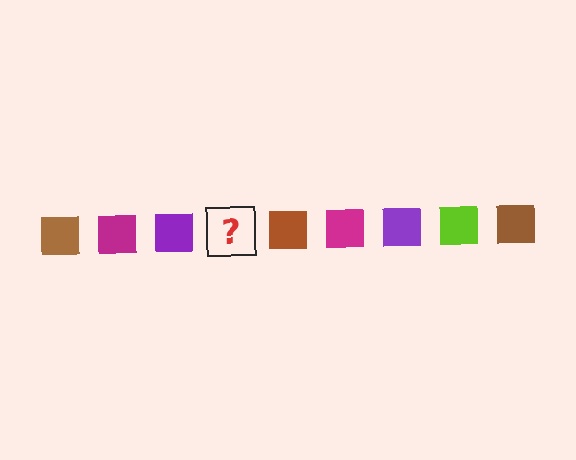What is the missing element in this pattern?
The missing element is a lime square.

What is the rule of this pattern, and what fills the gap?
The rule is that the pattern cycles through brown, magenta, purple, lime squares. The gap should be filled with a lime square.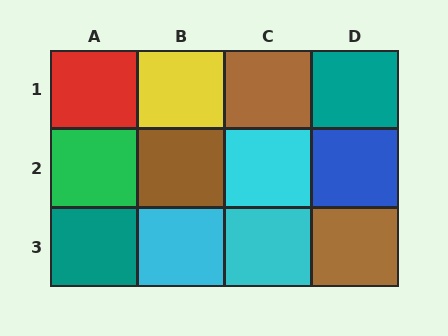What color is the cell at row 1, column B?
Yellow.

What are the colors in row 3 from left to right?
Teal, cyan, cyan, brown.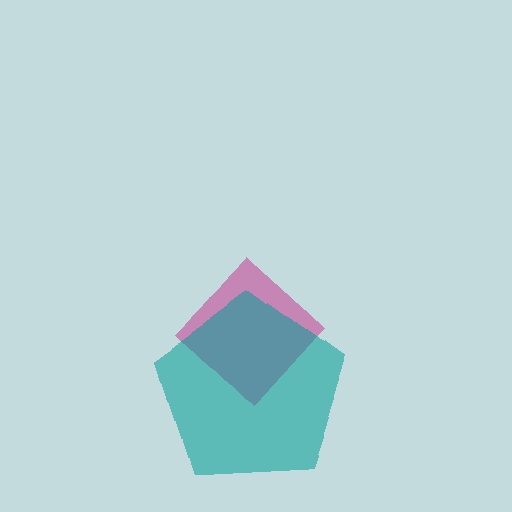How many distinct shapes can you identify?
There are 2 distinct shapes: a magenta diamond, a teal pentagon.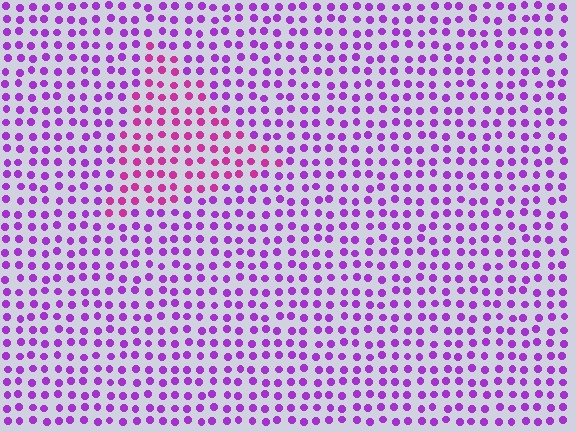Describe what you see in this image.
The image is filled with small purple elements in a uniform arrangement. A triangle-shaped region is visible where the elements are tinted to a slightly different hue, forming a subtle color boundary.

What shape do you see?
I see a triangle.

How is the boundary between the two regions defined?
The boundary is defined purely by a slight shift in hue (about 33 degrees). Spacing, size, and orientation are identical on both sides.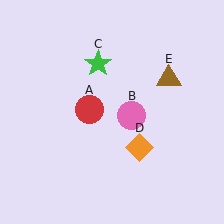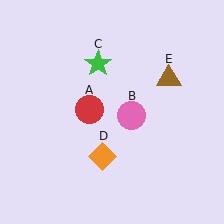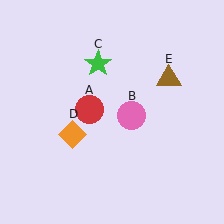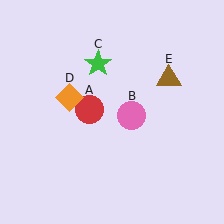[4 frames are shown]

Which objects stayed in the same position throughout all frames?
Red circle (object A) and pink circle (object B) and green star (object C) and brown triangle (object E) remained stationary.